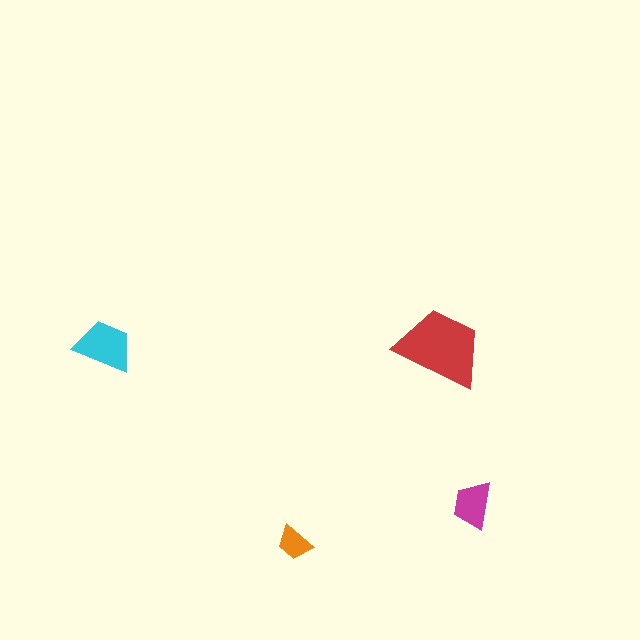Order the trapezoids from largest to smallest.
the red one, the cyan one, the magenta one, the orange one.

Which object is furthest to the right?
The magenta trapezoid is rightmost.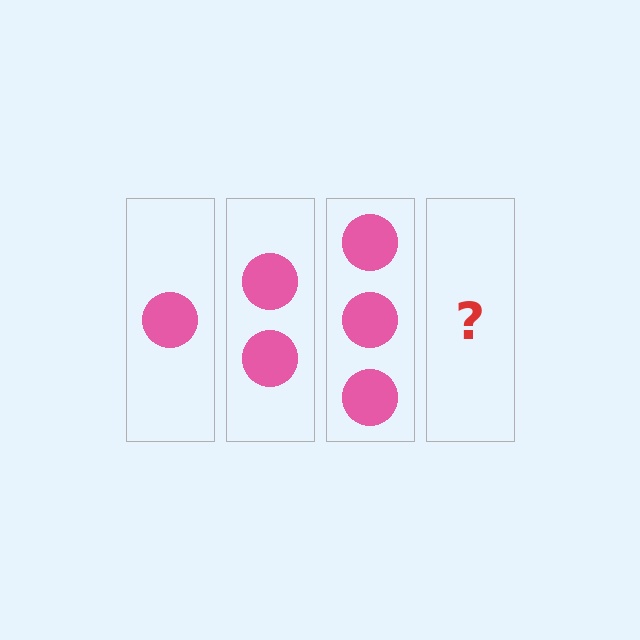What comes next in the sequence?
The next element should be 4 circles.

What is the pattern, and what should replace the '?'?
The pattern is that each step adds one more circle. The '?' should be 4 circles.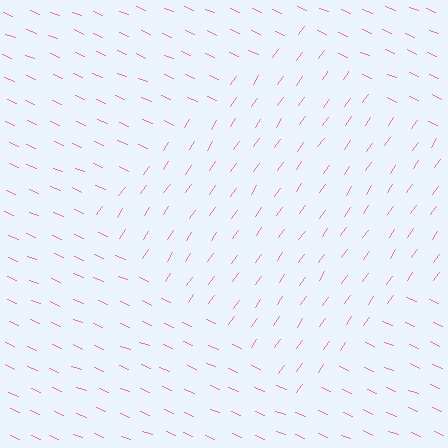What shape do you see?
I see a diamond.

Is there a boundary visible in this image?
Yes, there is a texture boundary formed by a change in line orientation.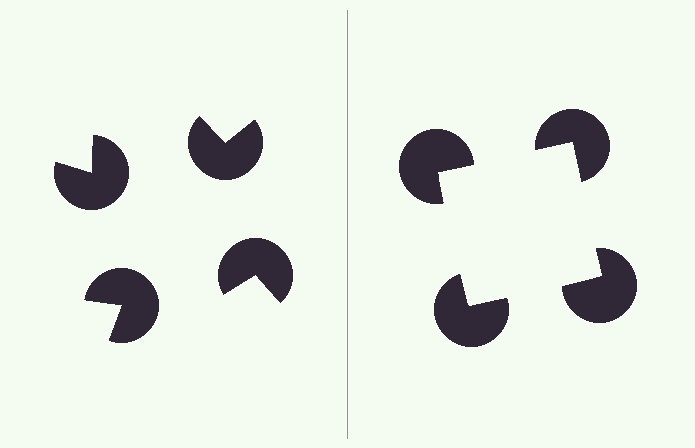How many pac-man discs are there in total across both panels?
8 — 4 on each side.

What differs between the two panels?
The pac-man discs are positioned identically on both sides; only the wedge orientations differ. On the right they align to a square; on the left they are misaligned.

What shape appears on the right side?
An illusory square.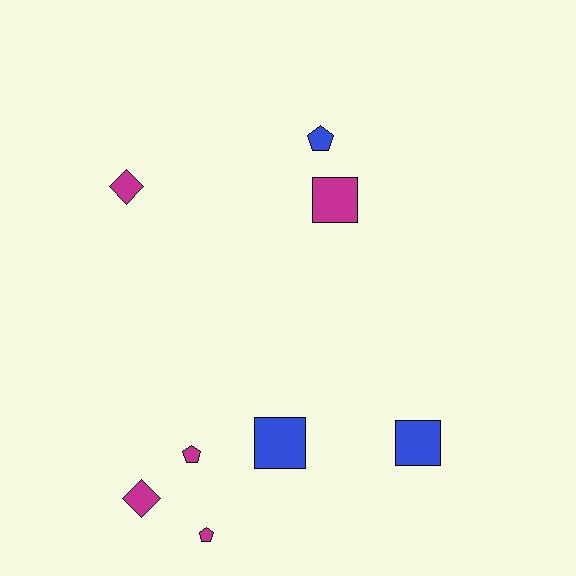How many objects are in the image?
There are 8 objects.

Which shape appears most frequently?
Square, with 3 objects.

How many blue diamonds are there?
There are no blue diamonds.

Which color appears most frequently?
Magenta, with 5 objects.